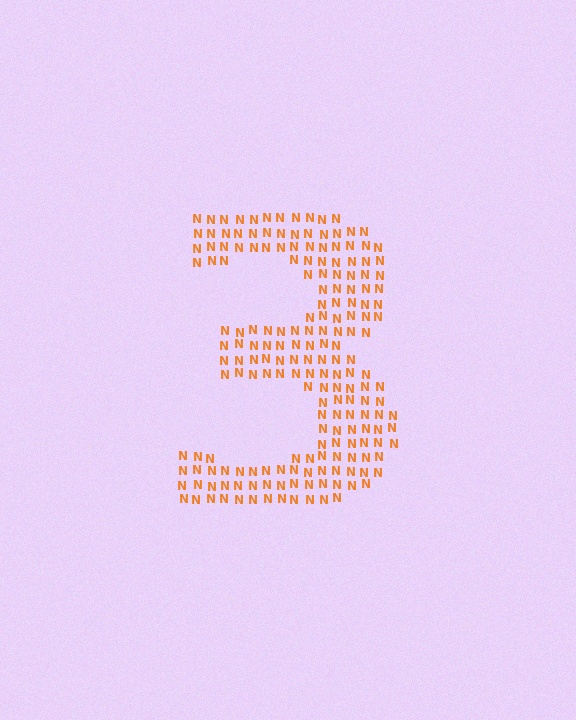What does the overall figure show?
The overall figure shows the digit 3.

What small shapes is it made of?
It is made of small letter N's.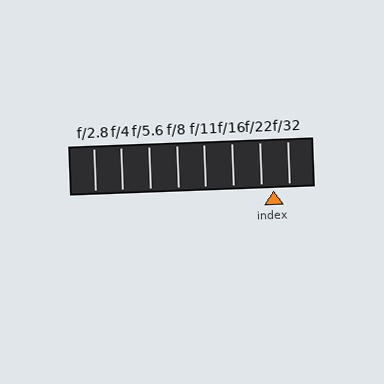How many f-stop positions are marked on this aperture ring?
There are 8 f-stop positions marked.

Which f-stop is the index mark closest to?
The index mark is closest to f/22.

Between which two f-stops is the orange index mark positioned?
The index mark is between f/22 and f/32.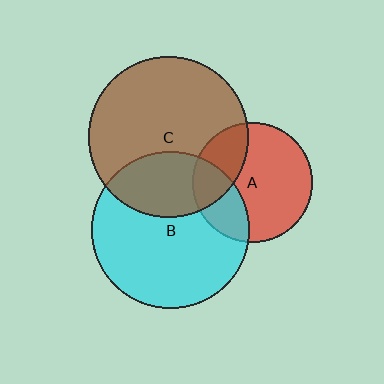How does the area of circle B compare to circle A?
Approximately 1.7 times.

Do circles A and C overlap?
Yes.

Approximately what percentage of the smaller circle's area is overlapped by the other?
Approximately 30%.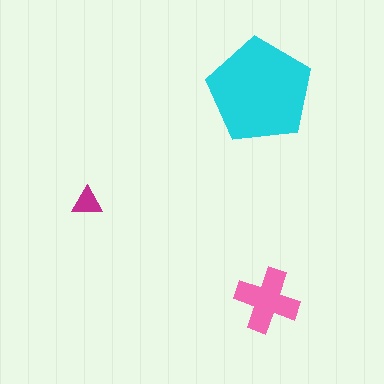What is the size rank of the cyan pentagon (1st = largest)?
1st.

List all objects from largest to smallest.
The cyan pentagon, the pink cross, the magenta triangle.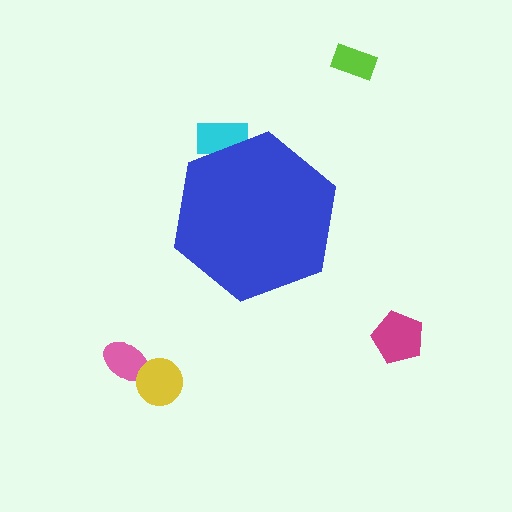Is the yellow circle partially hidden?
No, the yellow circle is fully visible.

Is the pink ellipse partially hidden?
No, the pink ellipse is fully visible.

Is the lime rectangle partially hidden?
No, the lime rectangle is fully visible.